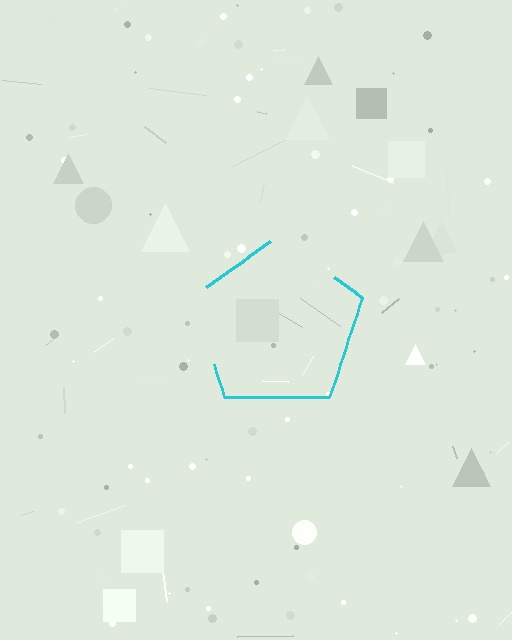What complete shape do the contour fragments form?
The contour fragments form a pentagon.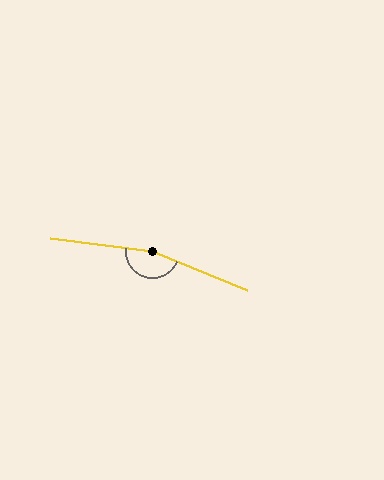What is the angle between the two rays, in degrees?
Approximately 165 degrees.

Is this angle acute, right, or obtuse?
It is obtuse.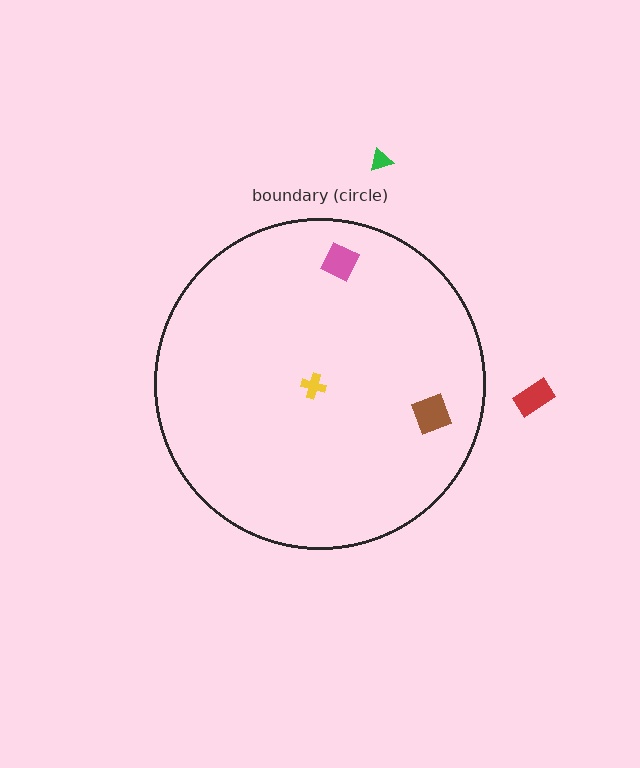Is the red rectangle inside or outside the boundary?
Outside.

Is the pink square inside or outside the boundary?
Inside.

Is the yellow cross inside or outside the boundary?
Inside.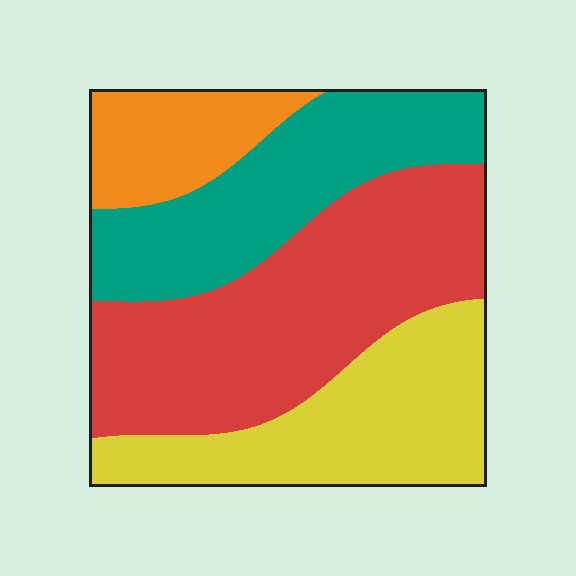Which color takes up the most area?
Red, at roughly 40%.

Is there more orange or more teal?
Teal.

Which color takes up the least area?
Orange, at roughly 10%.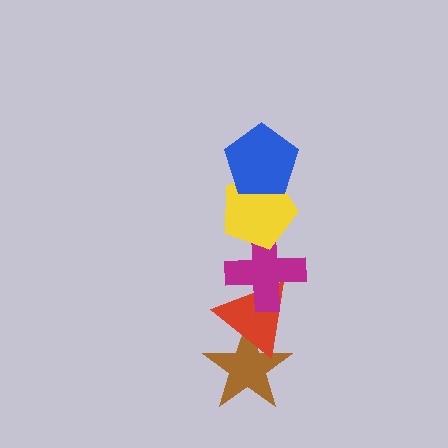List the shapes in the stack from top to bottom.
From top to bottom: the blue pentagon, the yellow pentagon, the magenta cross, the red triangle, the brown star.